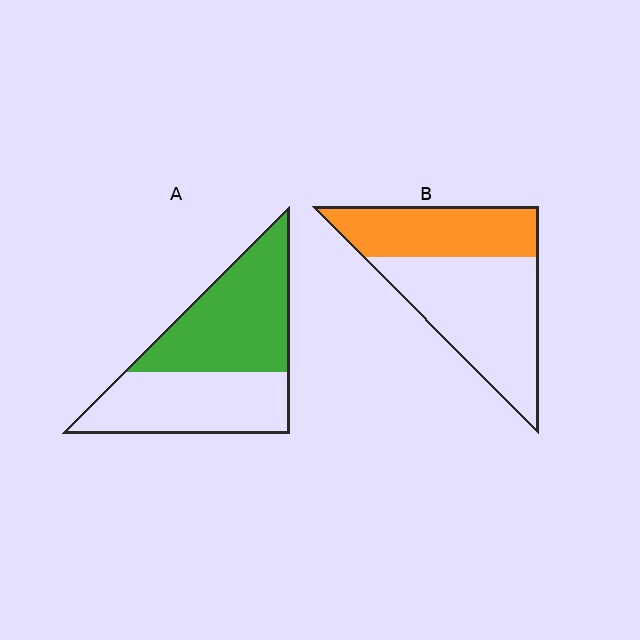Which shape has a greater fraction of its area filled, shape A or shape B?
Shape A.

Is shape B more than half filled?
No.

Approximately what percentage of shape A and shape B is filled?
A is approximately 55% and B is approximately 40%.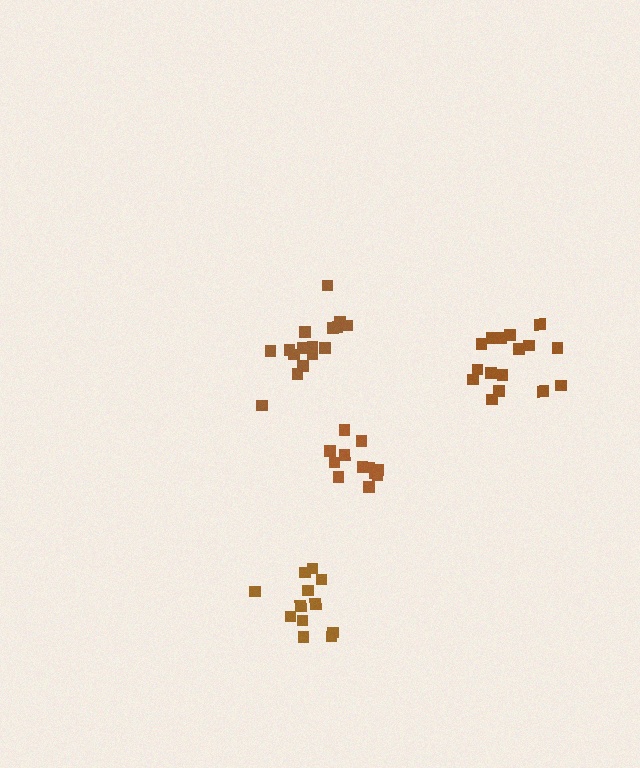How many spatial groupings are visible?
There are 4 spatial groupings.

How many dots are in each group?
Group 1: 16 dots, Group 2: 12 dots, Group 3: 16 dots, Group 4: 12 dots (56 total).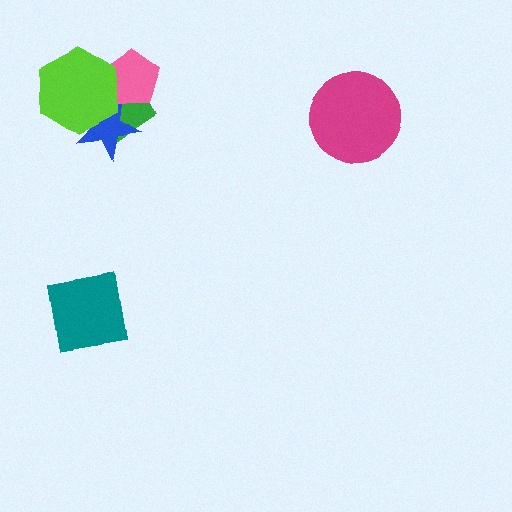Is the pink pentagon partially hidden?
Yes, it is partially covered by another shape.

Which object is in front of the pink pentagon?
The lime hexagon is in front of the pink pentagon.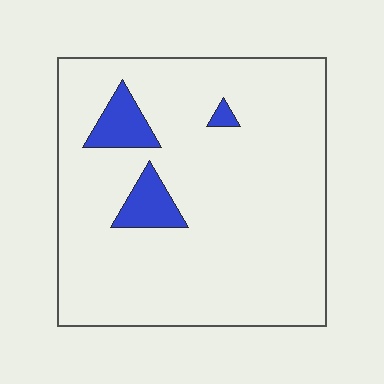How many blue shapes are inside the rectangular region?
3.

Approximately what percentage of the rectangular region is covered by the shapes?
Approximately 10%.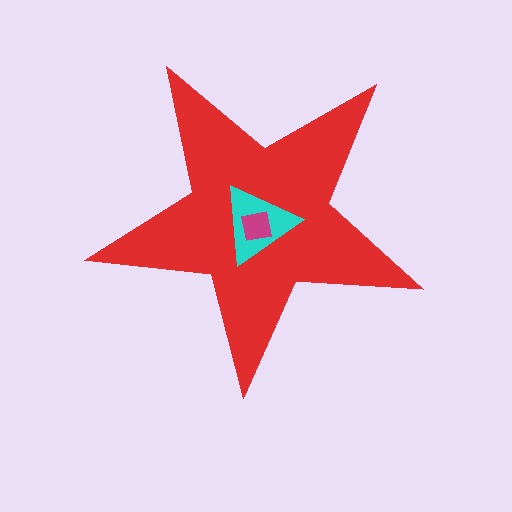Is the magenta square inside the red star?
Yes.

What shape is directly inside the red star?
The cyan triangle.